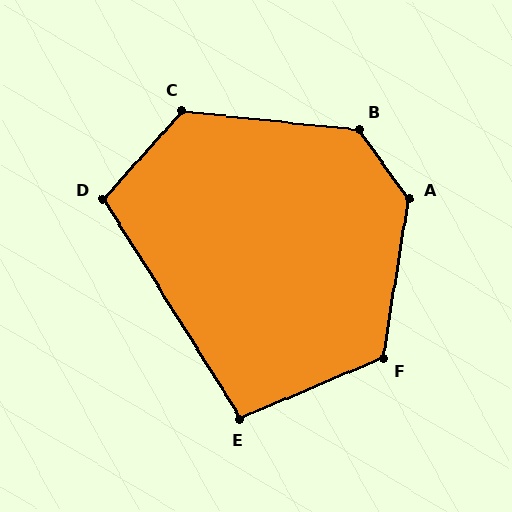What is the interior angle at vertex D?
Approximately 106 degrees (obtuse).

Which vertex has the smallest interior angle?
E, at approximately 99 degrees.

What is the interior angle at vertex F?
Approximately 122 degrees (obtuse).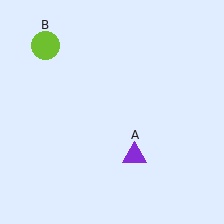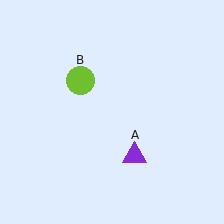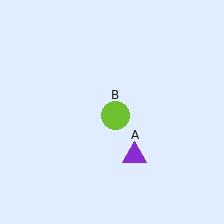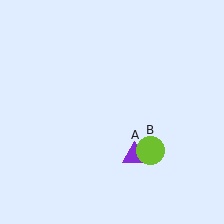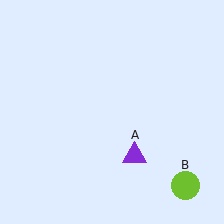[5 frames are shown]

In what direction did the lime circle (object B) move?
The lime circle (object B) moved down and to the right.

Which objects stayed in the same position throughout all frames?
Purple triangle (object A) remained stationary.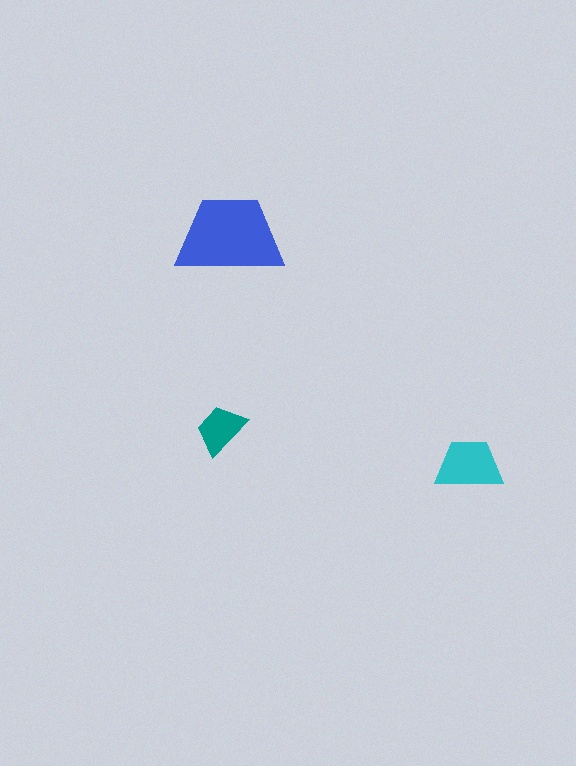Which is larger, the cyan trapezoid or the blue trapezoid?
The blue one.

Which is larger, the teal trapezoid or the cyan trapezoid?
The cyan one.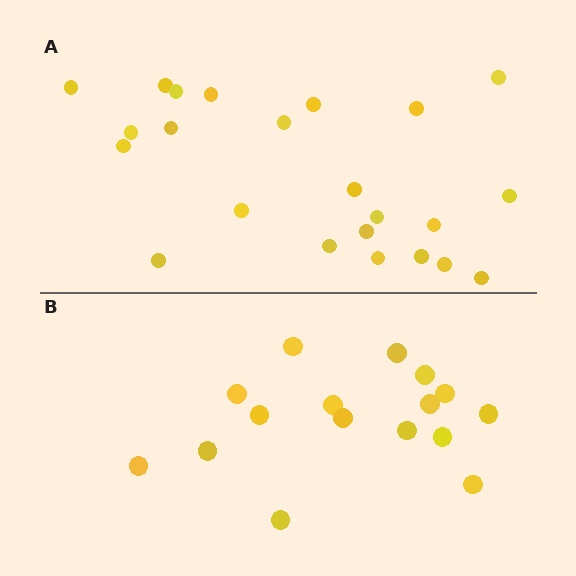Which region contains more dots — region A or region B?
Region A (the top region) has more dots.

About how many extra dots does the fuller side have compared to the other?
Region A has roughly 8 or so more dots than region B.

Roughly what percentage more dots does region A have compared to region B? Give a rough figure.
About 45% more.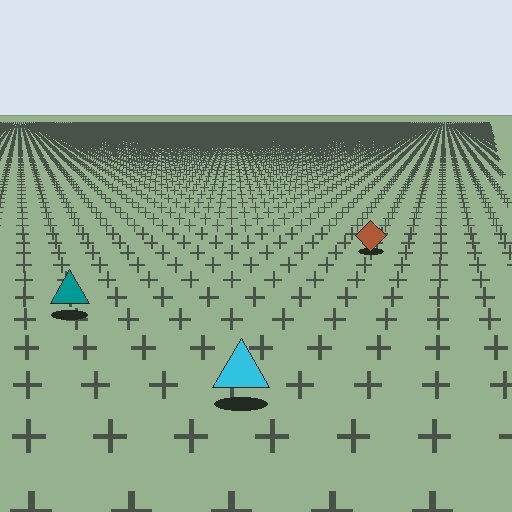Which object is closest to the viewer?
The cyan triangle is closest. The texture marks near it are larger and more spread out.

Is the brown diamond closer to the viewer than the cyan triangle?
No. The cyan triangle is closer — you can tell from the texture gradient: the ground texture is coarser near it.